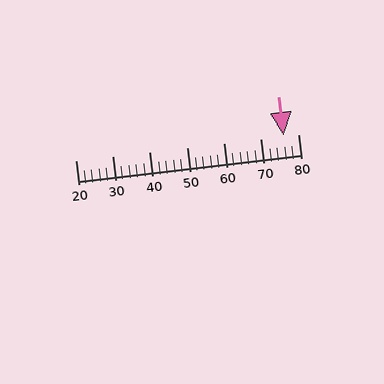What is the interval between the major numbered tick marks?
The major tick marks are spaced 10 units apart.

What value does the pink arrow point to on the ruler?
The pink arrow points to approximately 76.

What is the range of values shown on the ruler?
The ruler shows values from 20 to 80.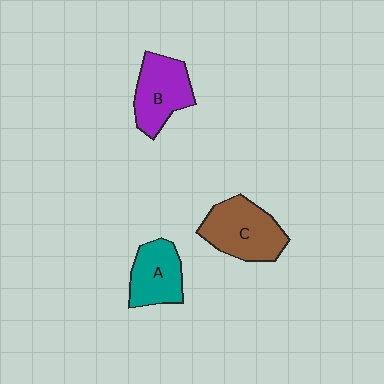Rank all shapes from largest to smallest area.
From largest to smallest: C (brown), B (purple), A (teal).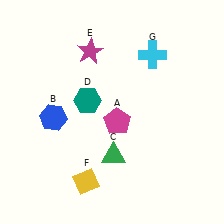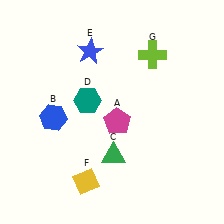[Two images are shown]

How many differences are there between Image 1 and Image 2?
There are 2 differences between the two images.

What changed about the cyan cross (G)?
In Image 1, G is cyan. In Image 2, it changed to lime.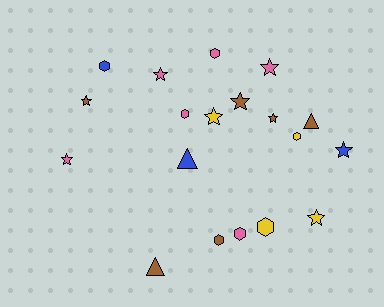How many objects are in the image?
There are 19 objects.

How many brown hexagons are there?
There is 1 brown hexagon.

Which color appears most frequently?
Brown, with 6 objects.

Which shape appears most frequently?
Star, with 9 objects.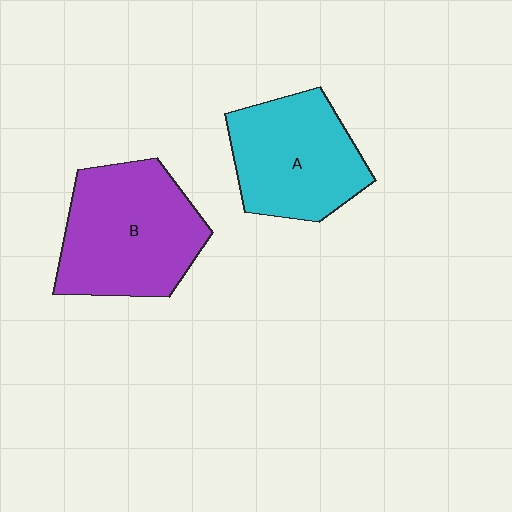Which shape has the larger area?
Shape B (purple).